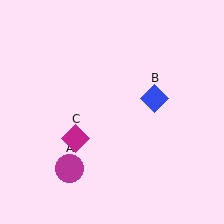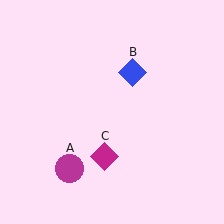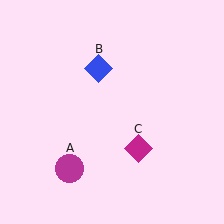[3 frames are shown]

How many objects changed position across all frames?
2 objects changed position: blue diamond (object B), magenta diamond (object C).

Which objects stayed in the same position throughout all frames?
Magenta circle (object A) remained stationary.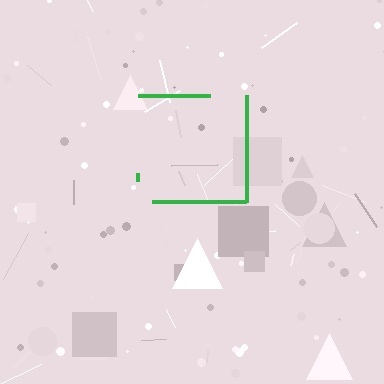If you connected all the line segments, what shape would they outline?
They would outline a square.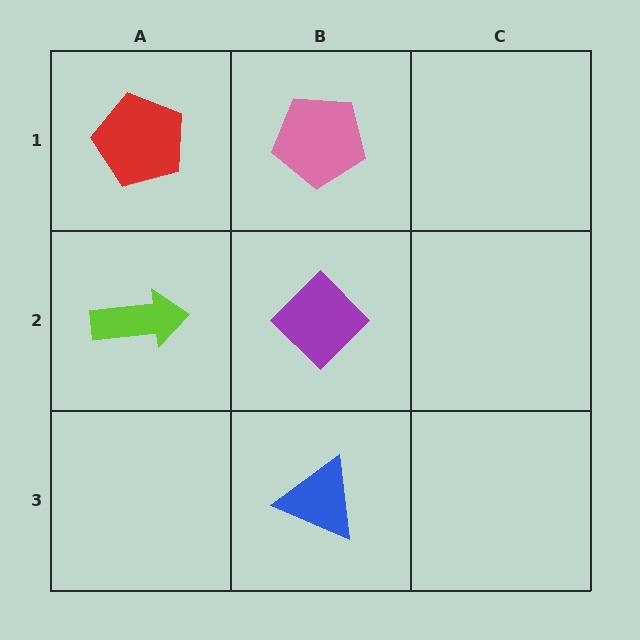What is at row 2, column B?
A purple diamond.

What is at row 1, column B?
A pink pentagon.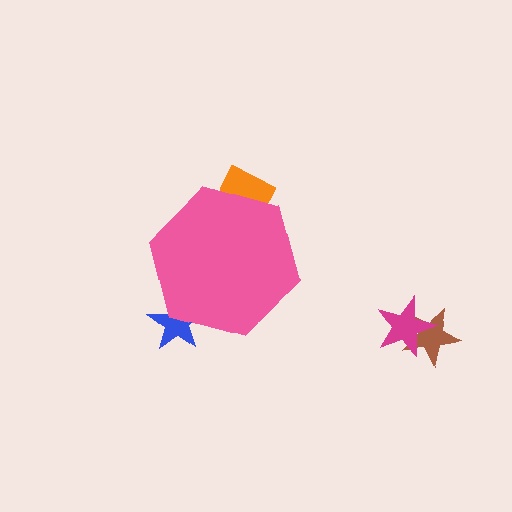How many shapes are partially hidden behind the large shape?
2 shapes are partially hidden.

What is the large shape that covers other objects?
A pink hexagon.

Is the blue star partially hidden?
Yes, the blue star is partially hidden behind the pink hexagon.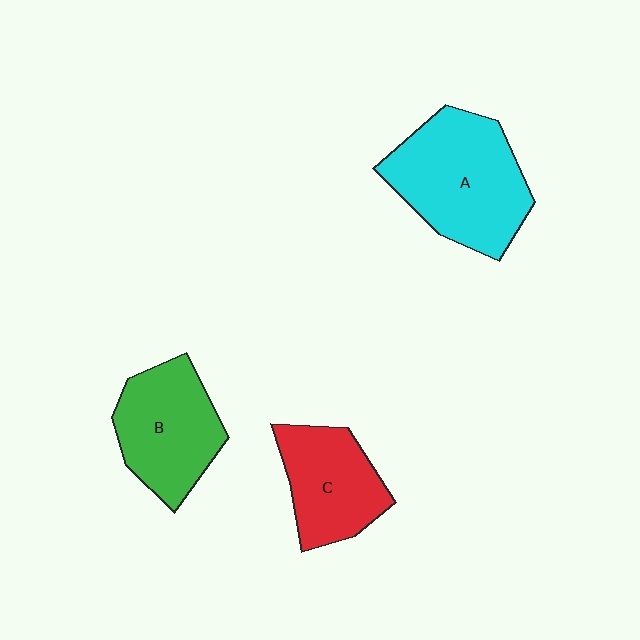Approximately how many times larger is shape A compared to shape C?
Approximately 1.5 times.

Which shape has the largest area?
Shape A (cyan).